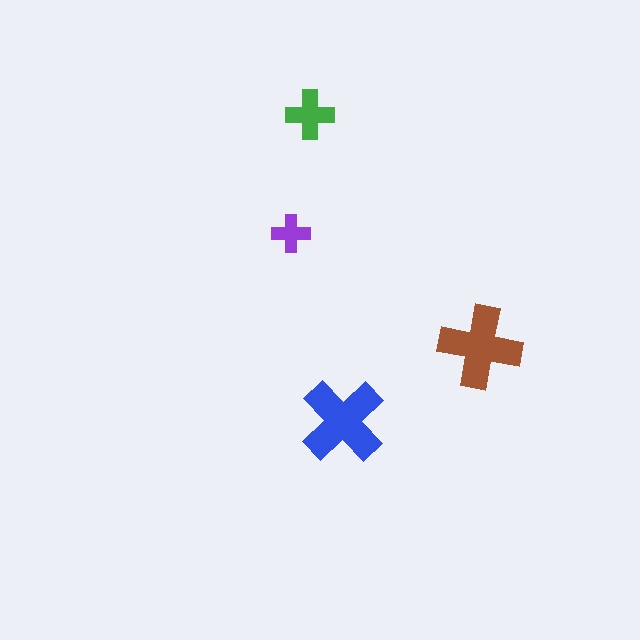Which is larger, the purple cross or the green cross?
The green one.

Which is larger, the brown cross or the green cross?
The brown one.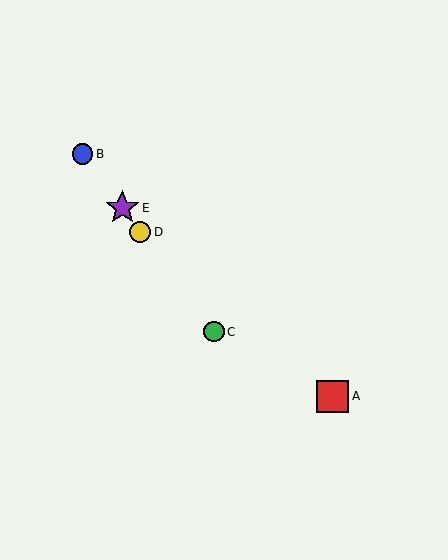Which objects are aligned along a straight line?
Objects B, C, D, E are aligned along a straight line.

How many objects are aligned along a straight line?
4 objects (B, C, D, E) are aligned along a straight line.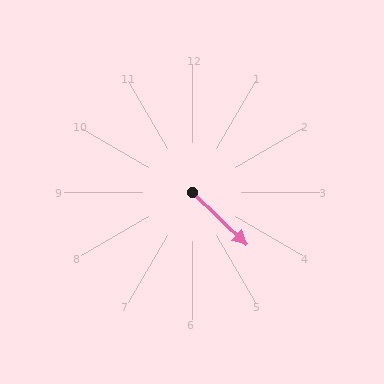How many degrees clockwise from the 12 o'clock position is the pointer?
Approximately 134 degrees.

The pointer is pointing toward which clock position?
Roughly 4 o'clock.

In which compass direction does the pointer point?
Southeast.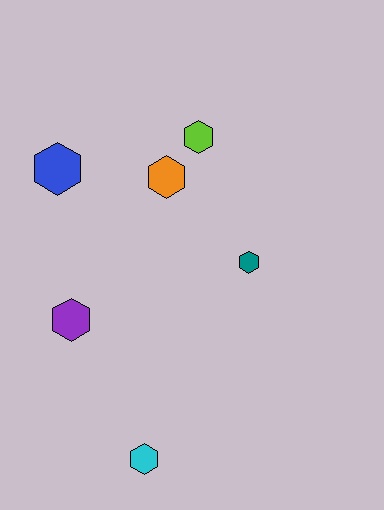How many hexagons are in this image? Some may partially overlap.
There are 6 hexagons.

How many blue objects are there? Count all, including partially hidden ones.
There is 1 blue object.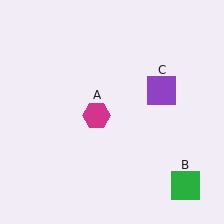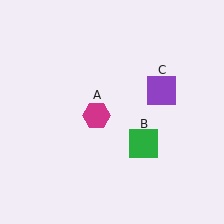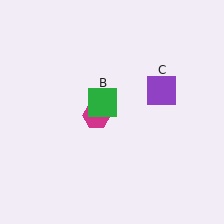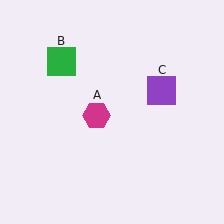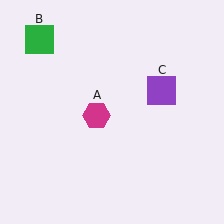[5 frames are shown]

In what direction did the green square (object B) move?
The green square (object B) moved up and to the left.